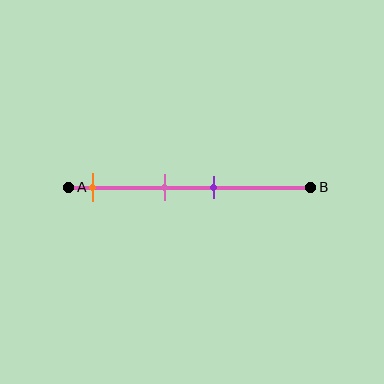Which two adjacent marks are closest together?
The pink and purple marks are the closest adjacent pair.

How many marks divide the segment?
There are 3 marks dividing the segment.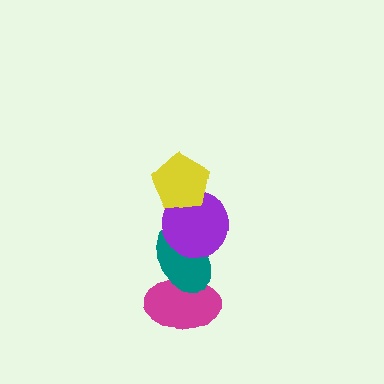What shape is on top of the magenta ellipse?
The teal ellipse is on top of the magenta ellipse.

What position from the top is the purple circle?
The purple circle is 2nd from the top.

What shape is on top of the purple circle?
The yellow pentagon is on top of the purple circle.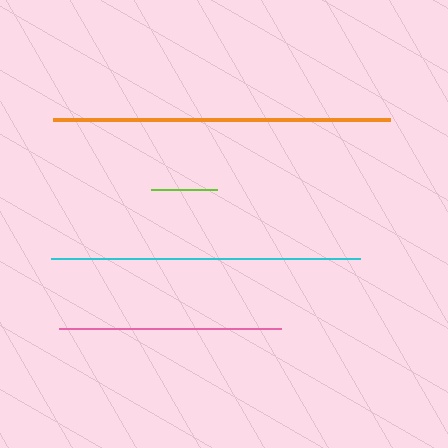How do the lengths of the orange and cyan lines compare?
The orange and cyan lines are approximately the same length.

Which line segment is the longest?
The orange line is the longest at approximately 337 pixels.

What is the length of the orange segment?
The orange segment is approximately 337 pixels long.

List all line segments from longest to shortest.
From longest to shortest: orange, cyan, pink, lime.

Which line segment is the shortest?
The lime line is the shortest at approximately 66 pixels.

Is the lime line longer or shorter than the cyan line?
The cyan line is longer than the lime line.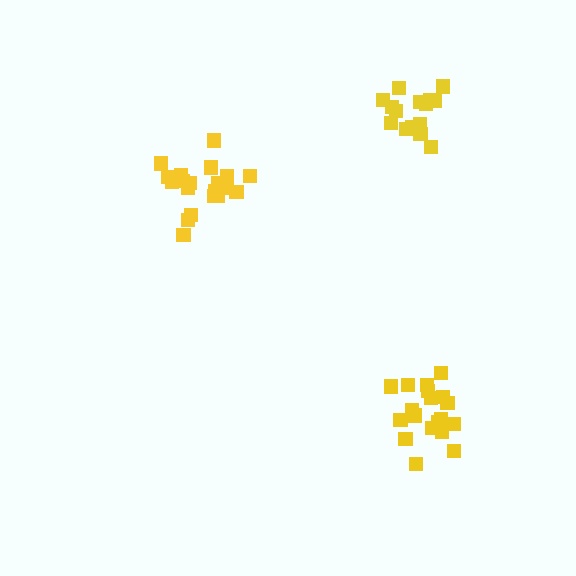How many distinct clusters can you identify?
There are 3 distinct clusters.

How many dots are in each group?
Group 1: 20 dots, Group 2: 21 dots, Group 3: 16 dots (57 total).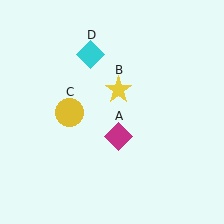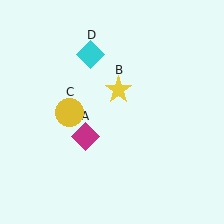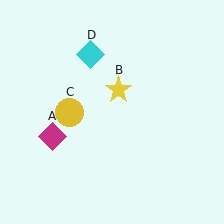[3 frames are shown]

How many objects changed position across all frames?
1 object changed position: magenta diamond (object A).